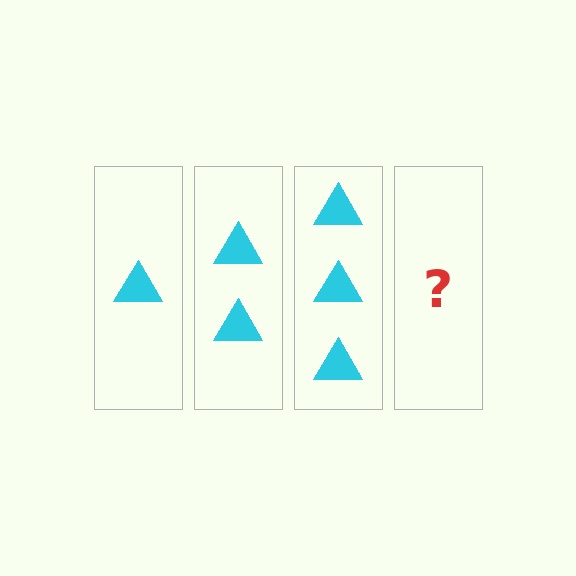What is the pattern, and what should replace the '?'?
The pattern is that each step adds one more triangle. The '?' should be 4 triangles.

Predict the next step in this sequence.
The next step is 4 triangles.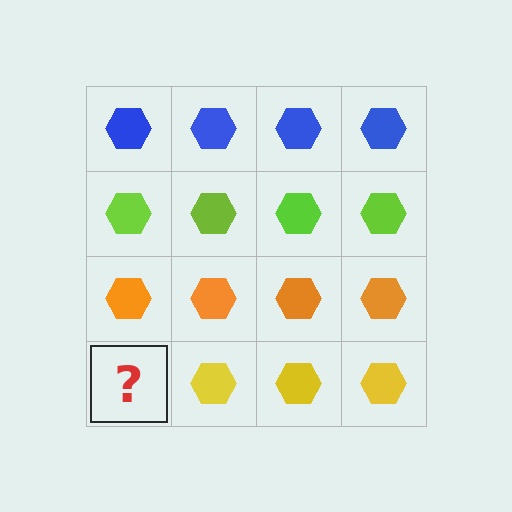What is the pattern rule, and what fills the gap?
The rule is that each row has a consistent color. The gap should be filled with a yellow hexagon.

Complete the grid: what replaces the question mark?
The question mark should be replaced with a yellow hexagon.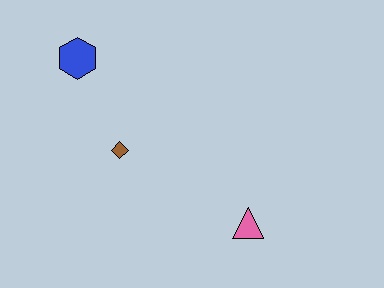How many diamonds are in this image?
There is 1 diamond.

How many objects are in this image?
There are 3 objects.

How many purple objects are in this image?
There are no purple objects.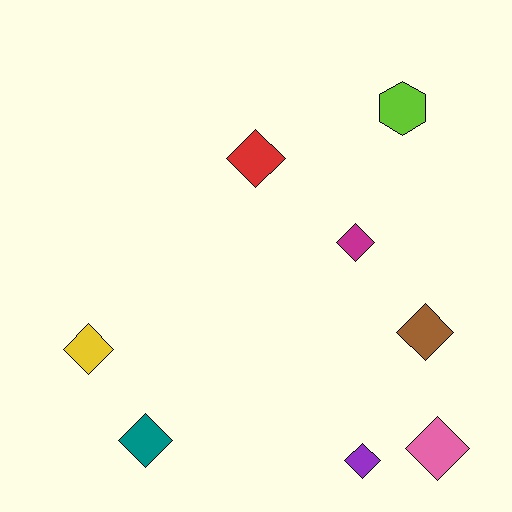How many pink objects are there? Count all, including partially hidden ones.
There is 1 pink object.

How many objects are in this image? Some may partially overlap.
There are 8 objects.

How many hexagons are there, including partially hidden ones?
There is 1 hexagon.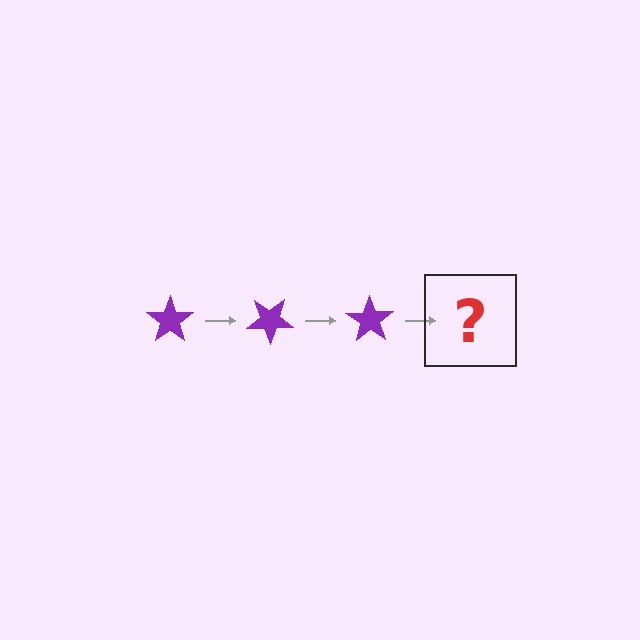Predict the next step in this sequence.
The next step is a purple star rotated 105 degrees.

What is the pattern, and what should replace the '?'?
The pattern is that the star rotates 35 degrees each step. The '?' should be a purple star rotated 105 degrees.